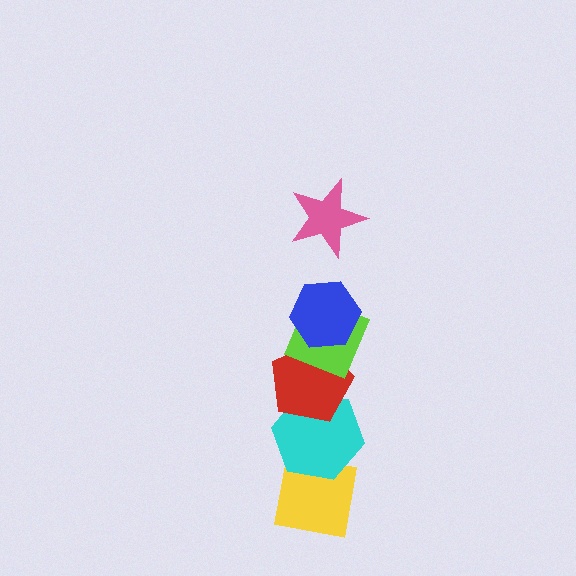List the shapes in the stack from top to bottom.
From top to bottom: the pink star, the blue hexagon, the lime diamond, the red pentagon, the cyan hexagon, the yellow square.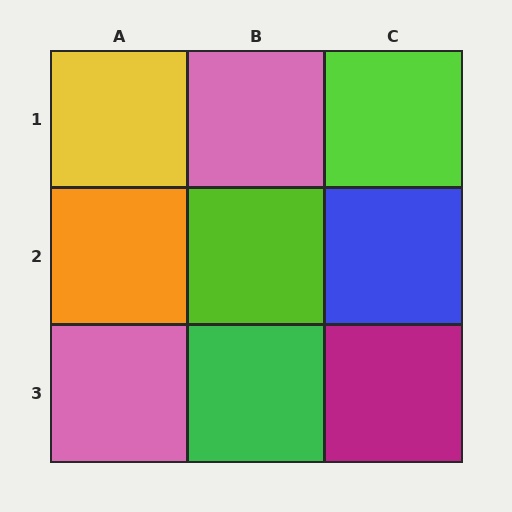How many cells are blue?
1 cell is blue.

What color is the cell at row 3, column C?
Magenta.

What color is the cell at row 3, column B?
Green.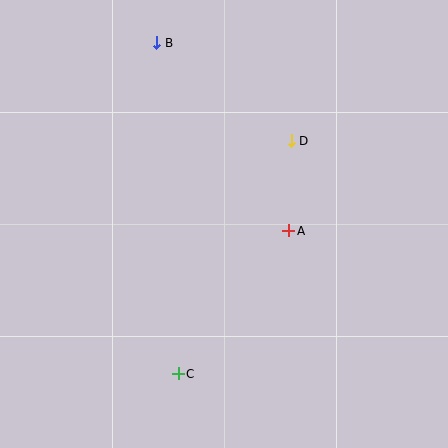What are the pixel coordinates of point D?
Point D is at (291, 141).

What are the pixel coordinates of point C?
Point C is at (178, 374).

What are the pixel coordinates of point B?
Point B is at (157, 43).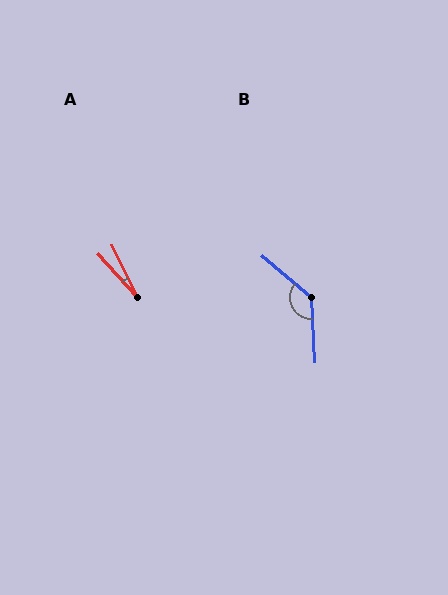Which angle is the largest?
B, at approximately 134 degrees.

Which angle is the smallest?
A, at approximately 16 degrees.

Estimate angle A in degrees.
Approximately 16 degrees.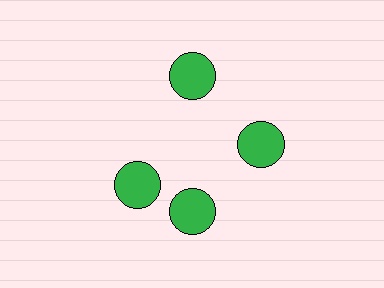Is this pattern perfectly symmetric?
No. The 4 green circles are arranged in a ring, but one element near the 9 o'clock position is rotated out of alignment along the ring, breaking the 4-fold rotational symmetry.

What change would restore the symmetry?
The symmetry would be restored by rotating it back into even spacing with its neighbors so that all 4 circles sit at equal angles and equal distance from the center.